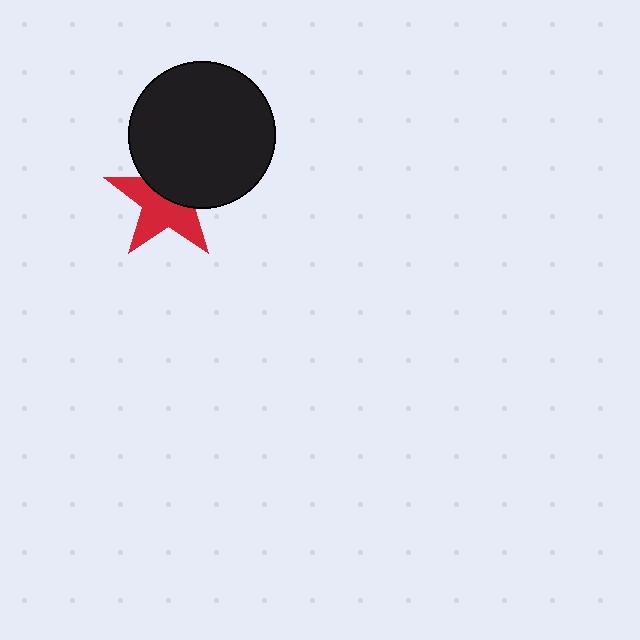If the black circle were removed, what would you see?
You would see the complete red star.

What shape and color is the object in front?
The object in front is a black circle.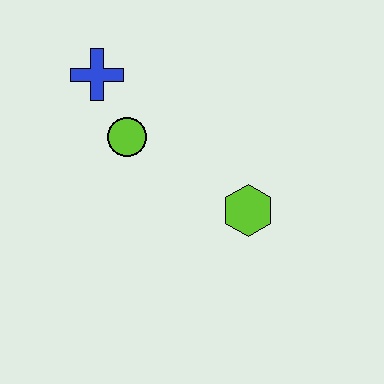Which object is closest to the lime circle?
The blue cross is closest to the lime circle.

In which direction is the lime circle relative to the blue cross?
The lime circle is below the blue cross.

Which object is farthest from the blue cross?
The lime hexagon is farthest from the blue cross.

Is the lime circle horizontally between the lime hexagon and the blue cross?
Yes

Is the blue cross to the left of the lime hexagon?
Yes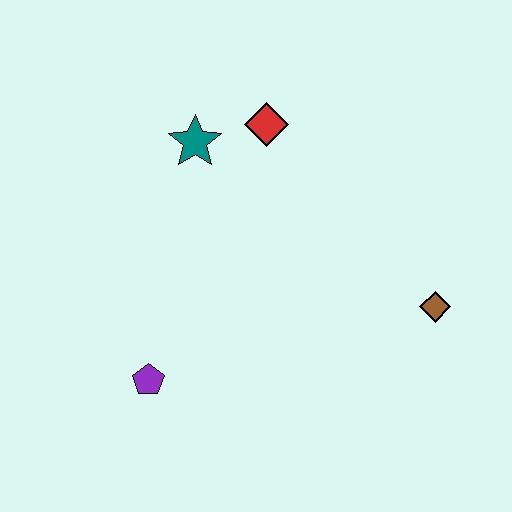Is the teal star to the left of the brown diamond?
Yes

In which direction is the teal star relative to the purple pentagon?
The teal star is above the purple pentagon.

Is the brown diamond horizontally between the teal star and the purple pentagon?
No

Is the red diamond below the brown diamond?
No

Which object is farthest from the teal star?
The brown diamond is farthest from the teal star.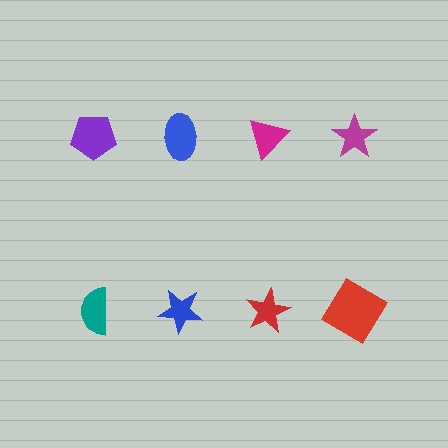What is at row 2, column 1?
A teal semicircle.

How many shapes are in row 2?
4 shapes.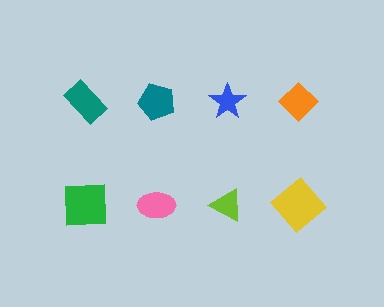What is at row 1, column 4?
An orange diamond.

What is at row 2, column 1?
A green square.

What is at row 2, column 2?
A pink ellipse.